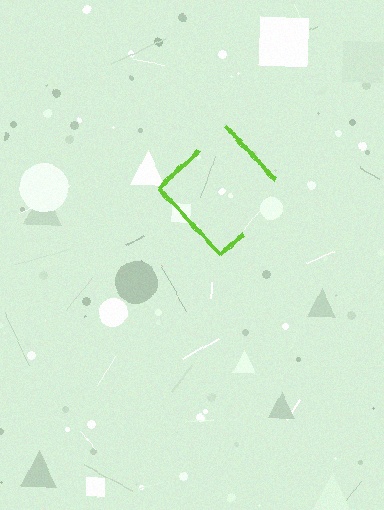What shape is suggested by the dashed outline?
The dashed outline suggests a diamond.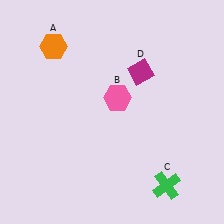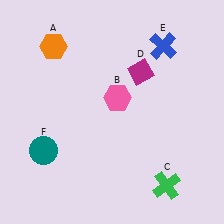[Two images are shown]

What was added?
A blue cross (E), a teal circle (F) were added in Image 2.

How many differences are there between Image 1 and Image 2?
There are 2 differences between the two images.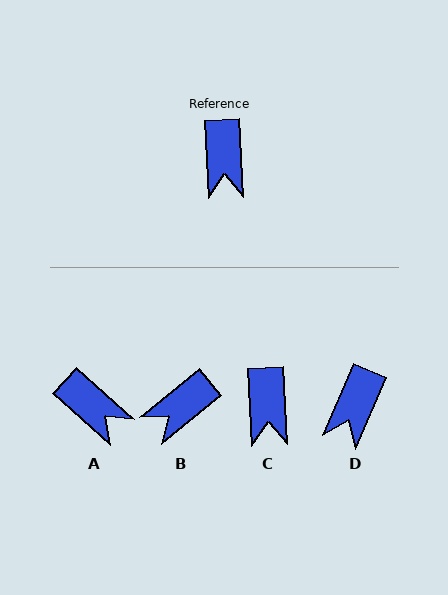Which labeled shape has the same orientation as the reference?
C.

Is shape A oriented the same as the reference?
No, it is off by about 45 degrees.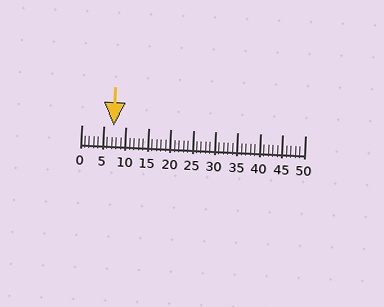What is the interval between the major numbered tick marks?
The major tick marks are spaced 5 units apart.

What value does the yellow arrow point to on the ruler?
The yellow arrow points to approximately 7.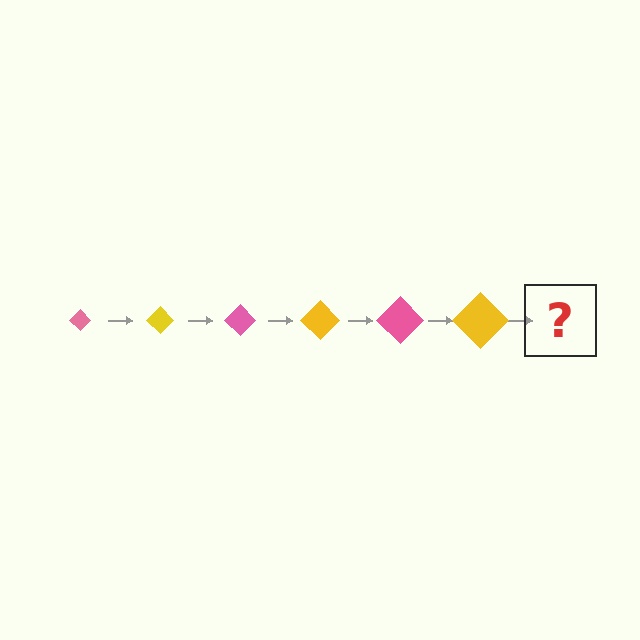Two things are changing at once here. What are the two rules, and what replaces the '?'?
The two rules are that the diamond grows larger each step and the color cycles through pink and yellow. The '?' should be a pink diamond, larger than the previous one.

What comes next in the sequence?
The next element should be a pink diamond, larger than the previous one.